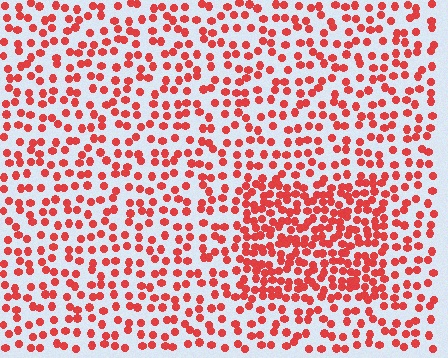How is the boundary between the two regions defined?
The boundary is defined by a change in element density (approximately 2.0x ratio). All elements are the same color, size, and shape.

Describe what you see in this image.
The image contains small red elements arranged at two different densities. A rectangle-shaped region is visible where the elements are more densely packed than the surrounding area.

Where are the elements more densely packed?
The elements are more densely packed inside the rectangle boundary.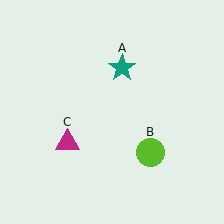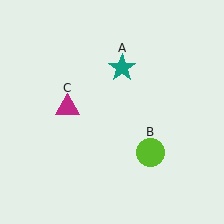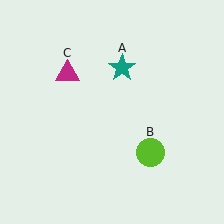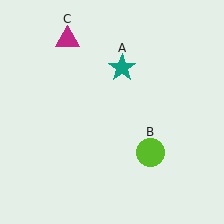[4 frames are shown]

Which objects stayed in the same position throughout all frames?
Teal star (object A) and lime circle (object B) remained stationary.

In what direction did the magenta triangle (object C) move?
The magenta triangle (object C) moved up.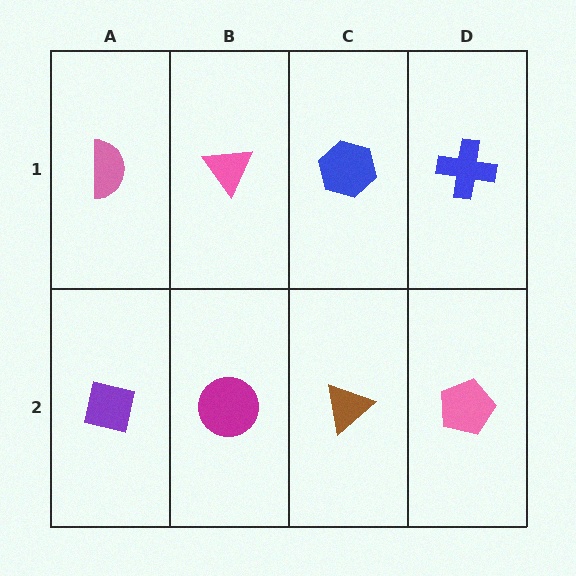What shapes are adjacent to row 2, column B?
A pink triangle (row 1, column B), a purple square (row 2, column A), a brown triangle (row 2, column C).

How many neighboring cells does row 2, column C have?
3.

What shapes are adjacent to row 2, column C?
A blue hexagon (row 1, column C), a magenta circle (row 2, column B), a pink pentagon (row 2, column D).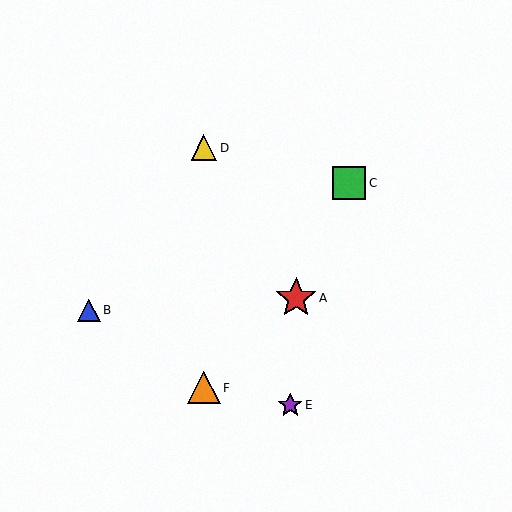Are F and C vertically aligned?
No, F is at x≈204 and C is at x≈349.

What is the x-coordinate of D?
Object D is at x≈204.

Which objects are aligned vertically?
Objects D, F are aligned vertically.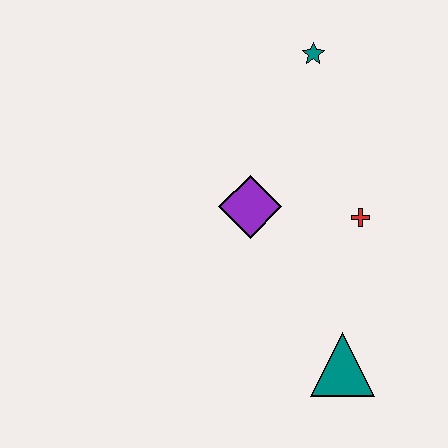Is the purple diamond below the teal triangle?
No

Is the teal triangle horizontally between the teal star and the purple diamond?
No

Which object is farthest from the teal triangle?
The teal star is farthest from the teal triangle.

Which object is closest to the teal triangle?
The red cross is closest to the teal triangle.